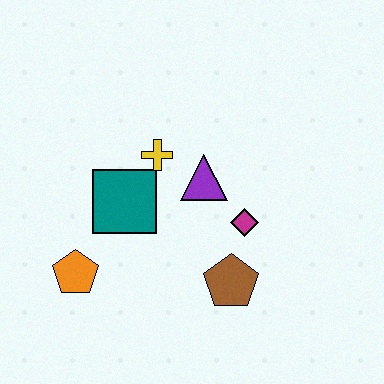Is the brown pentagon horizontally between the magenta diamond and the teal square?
Yes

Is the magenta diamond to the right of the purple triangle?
Yes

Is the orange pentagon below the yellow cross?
Yes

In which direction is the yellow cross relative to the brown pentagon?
The yellow cross is above the brown pentagon.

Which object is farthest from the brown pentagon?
The orange pentagon is farthest from the brown pentagon.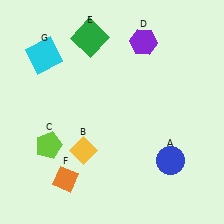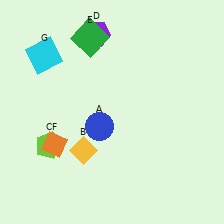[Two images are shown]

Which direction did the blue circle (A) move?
The blue circle (A) moved left.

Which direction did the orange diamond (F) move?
The orange diamond (F) moved up.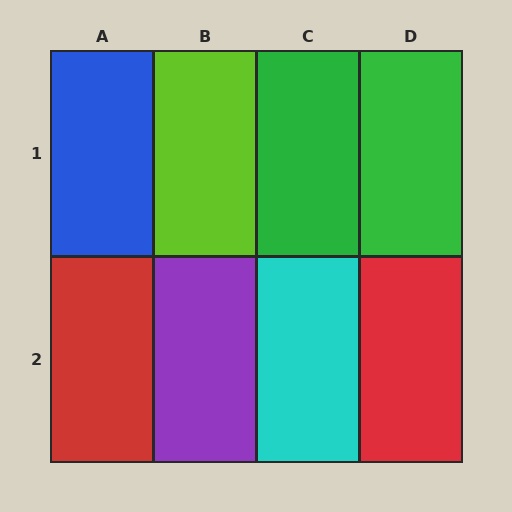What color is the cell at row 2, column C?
Cyan.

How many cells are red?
2 cells are red.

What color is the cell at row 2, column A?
Red.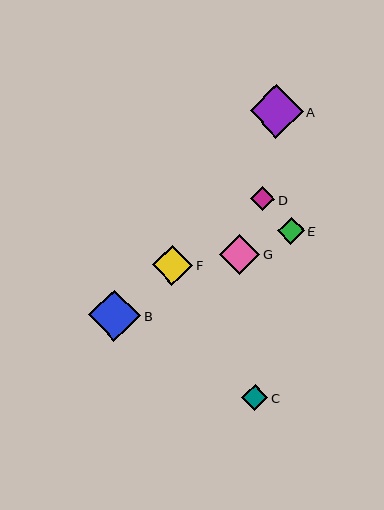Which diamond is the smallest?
Diamond D is the smallest with a size of approximately 24 pixels.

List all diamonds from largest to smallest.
From largest to smallest: A, B, F, G, E, C, D.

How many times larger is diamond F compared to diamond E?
Diamond F is approximately 1.5 times the size of diamond E.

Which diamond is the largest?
Diamond A is the largest with a size of approximately 53 pixels.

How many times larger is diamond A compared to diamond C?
Diamond A is approximately 2.1 times the size of diamond C.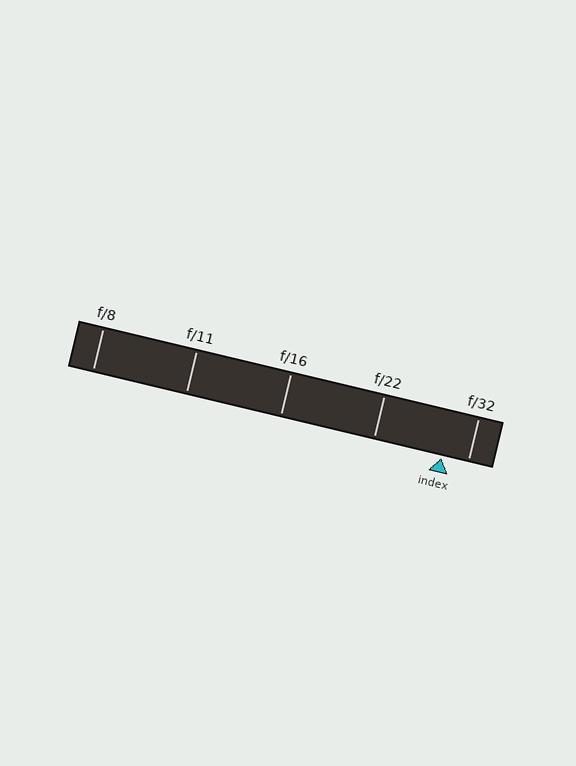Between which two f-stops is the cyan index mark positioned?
The index mark is between f/22 and f/32.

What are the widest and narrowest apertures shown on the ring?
The widest aperture shown is f/8 and the narrowest is f/32.